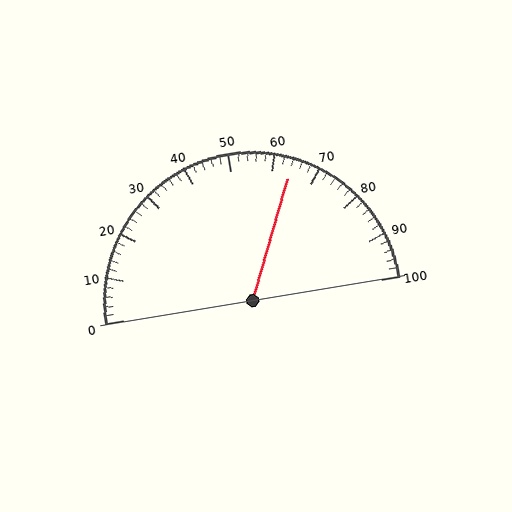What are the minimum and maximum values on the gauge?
The gauge ranges from 0 to 100.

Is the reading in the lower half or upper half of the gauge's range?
The reading is in the upper half of the range (0 to 100).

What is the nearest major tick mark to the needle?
The nearest major tick mark is 60.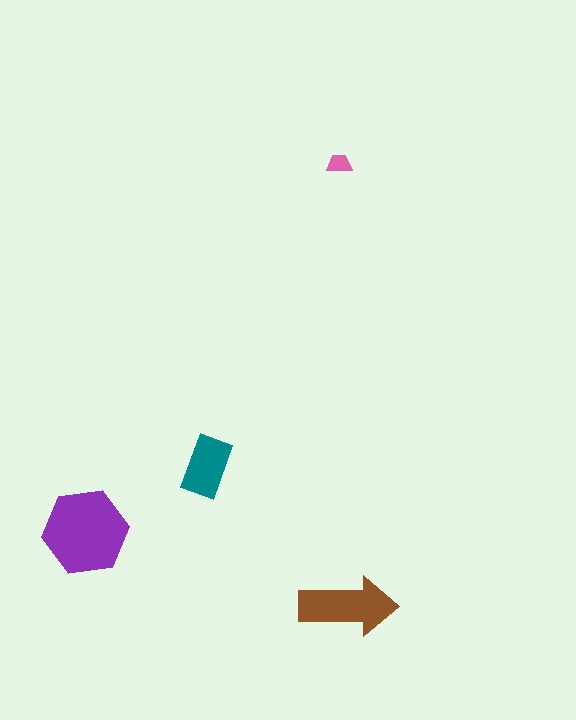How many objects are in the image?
There are 4 objects in the image.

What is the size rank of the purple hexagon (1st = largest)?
1st.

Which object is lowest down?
The brown arrow is bottommost.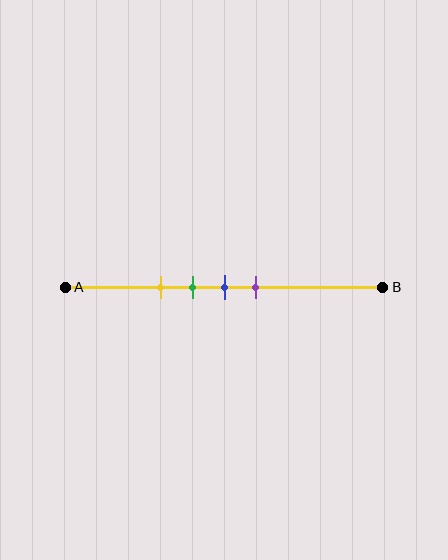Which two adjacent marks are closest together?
The green and blue marks are the closest adjacent pair.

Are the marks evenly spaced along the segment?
Yes, the marks are approximately evenly spaced.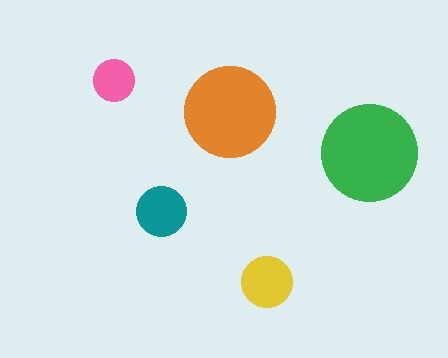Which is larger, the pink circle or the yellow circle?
The yellow one.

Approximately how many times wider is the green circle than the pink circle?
About 2.5 times wider.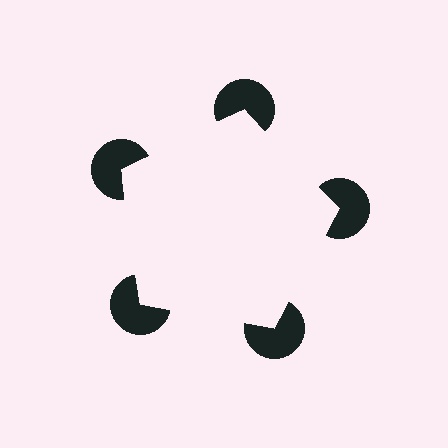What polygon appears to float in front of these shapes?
An illusory pentagon — its edges are inferred from the aligned wedge cuts in the pac-man discs, not physically drawn.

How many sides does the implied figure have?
5 sides.